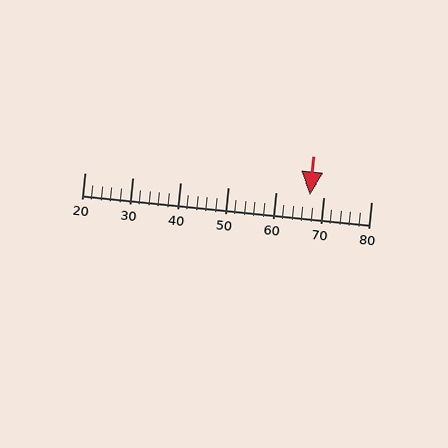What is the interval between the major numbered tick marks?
The major tick marks are spaced 10 units apart.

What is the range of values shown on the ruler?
The ruler shows values from 20 to 80.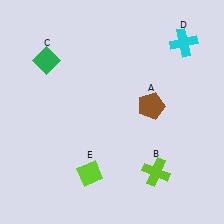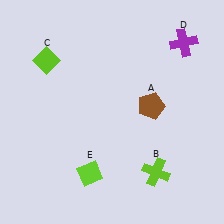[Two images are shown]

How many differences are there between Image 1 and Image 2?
There are 2 differences between the two images.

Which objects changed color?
C changed from green to lime. D changed from cyan to purple.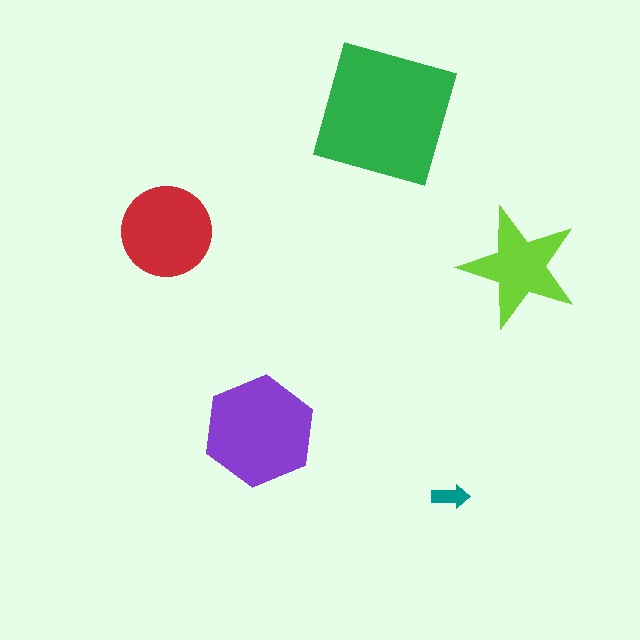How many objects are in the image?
There are 5 objects in the image.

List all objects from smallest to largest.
The teal arrow, the lime star, the red circle, the purple hexagon, the green square.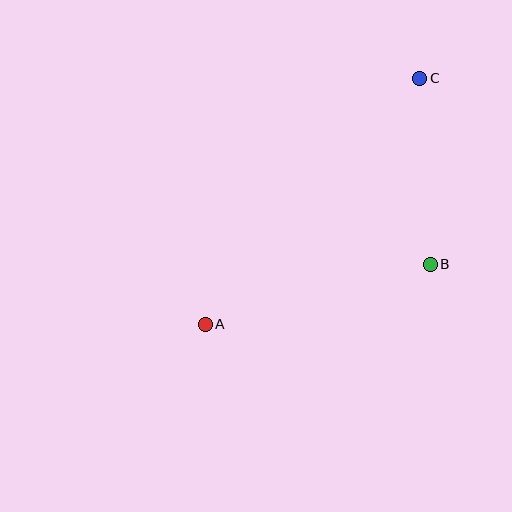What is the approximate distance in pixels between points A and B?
The distance between A and B is approximately 233 pixels.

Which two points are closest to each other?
Points B and C are closest to each other.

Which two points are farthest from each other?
Points A and C are farthest from each other.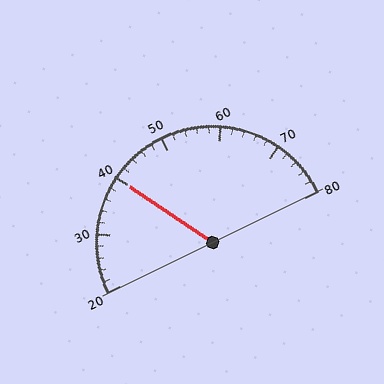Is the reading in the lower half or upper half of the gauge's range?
The reading is in the lower half of the range (20 to 80).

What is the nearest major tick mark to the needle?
The nearest major tick mark is 40.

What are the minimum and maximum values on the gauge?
The gauge ranges from 20 to 80.